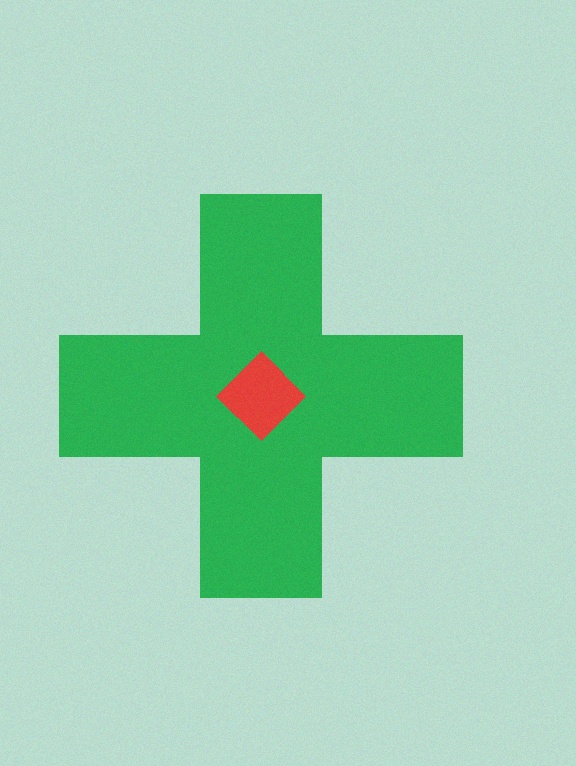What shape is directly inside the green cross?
The red diamond.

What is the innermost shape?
The red diamond.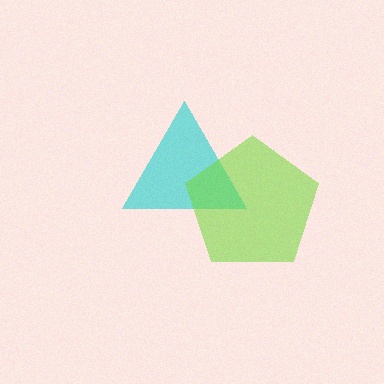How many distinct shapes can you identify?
There are 2 distinct shapes: a cyan triangle, a lime pentagon.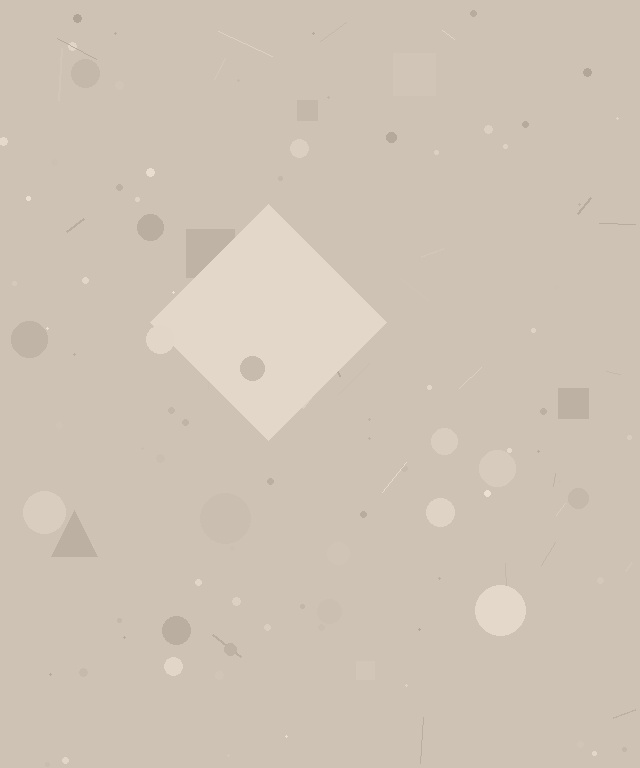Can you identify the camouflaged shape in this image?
The camouflaged shape is a diamond.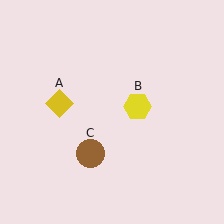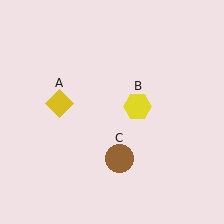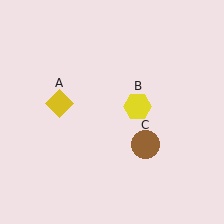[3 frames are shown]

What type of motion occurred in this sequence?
The brown circle (object C) rotated counterclockwise around the center of the scene.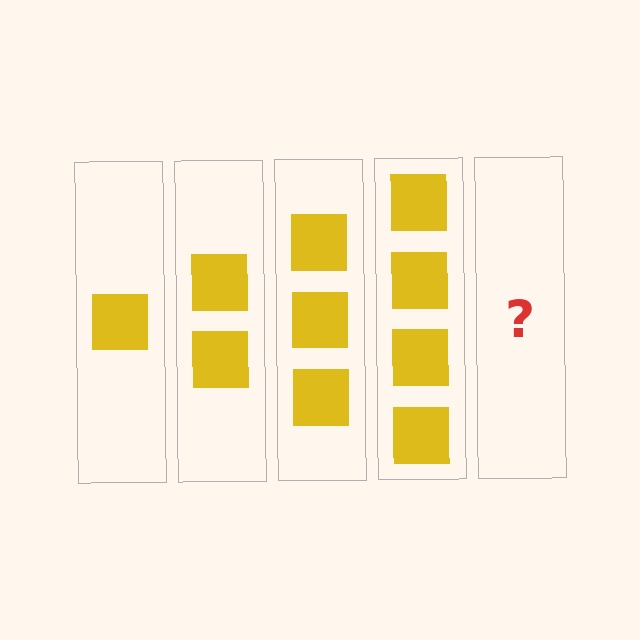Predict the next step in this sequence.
The next step is 5 squares.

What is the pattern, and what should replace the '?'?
The pattern is that each step adds one more square. The '?' should be 5 squares.